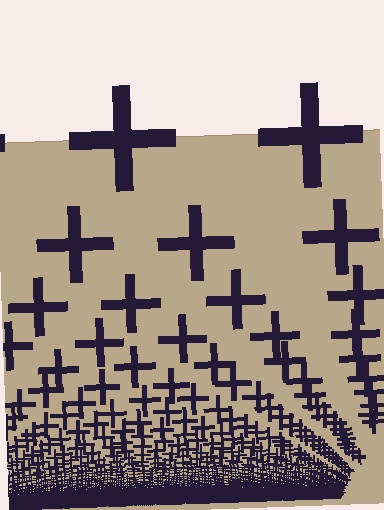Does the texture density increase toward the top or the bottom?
Density increases toward the bottom.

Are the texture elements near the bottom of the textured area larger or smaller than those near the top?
Smaller. The gradient is inverted — elements near the bottom are smaller and denser.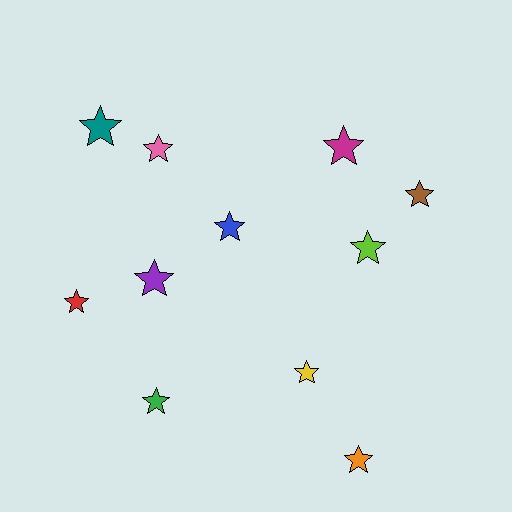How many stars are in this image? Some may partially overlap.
There are 11 stars.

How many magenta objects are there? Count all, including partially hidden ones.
There is 1 magenta object.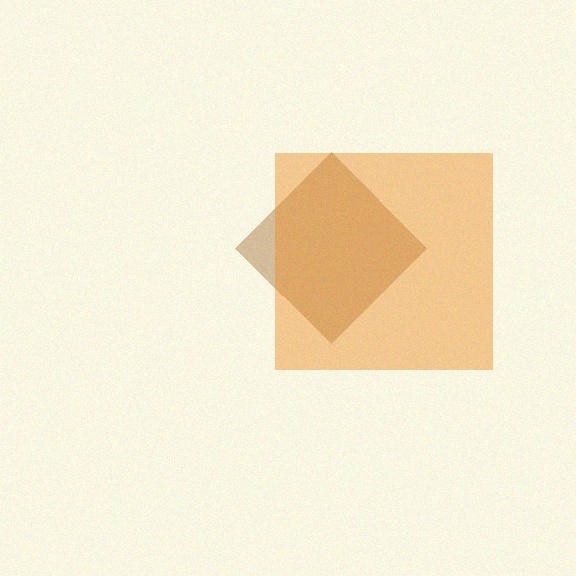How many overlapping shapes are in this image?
There are 2 overlapping shapes in the image.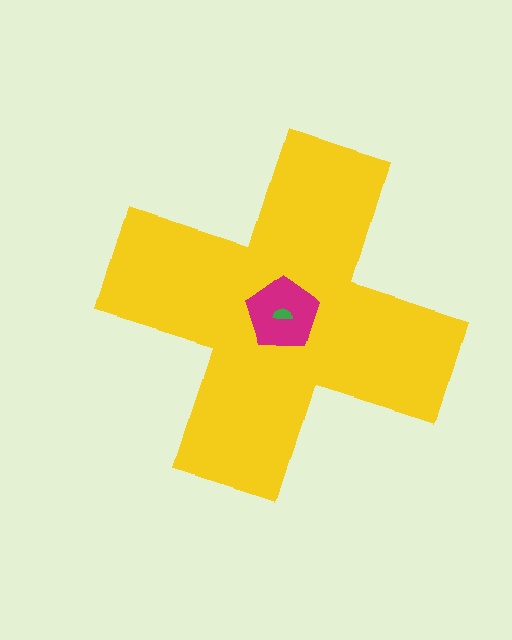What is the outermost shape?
The yellow cross.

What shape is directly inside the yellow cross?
The magenta pentagon.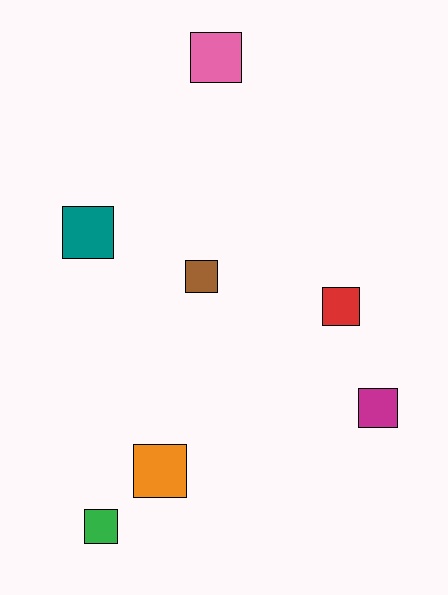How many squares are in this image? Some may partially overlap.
There are 7 squares.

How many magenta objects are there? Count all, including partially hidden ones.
There is 1 magenta object.